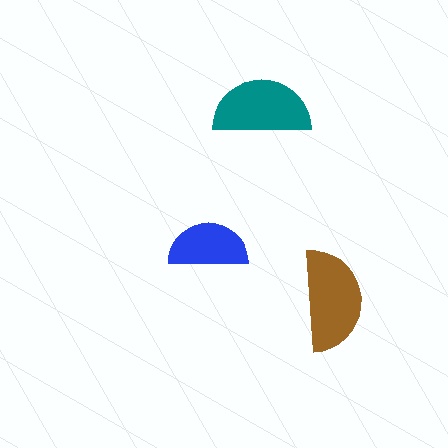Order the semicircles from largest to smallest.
the brown one, the teal one, the blue one.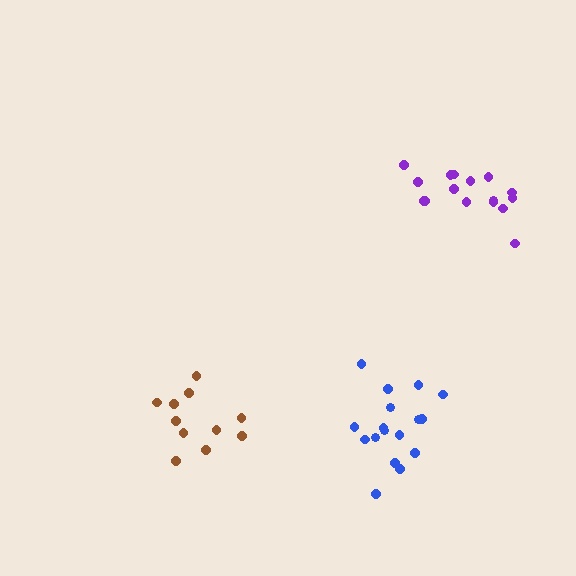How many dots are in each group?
Group 1: 17 dots, Group 2: 16 dots, Group 3: 11 dots (44 total).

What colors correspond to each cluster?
The clusters are colored: blue, purple, brown.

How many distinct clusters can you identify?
There are 3 distinct clusters.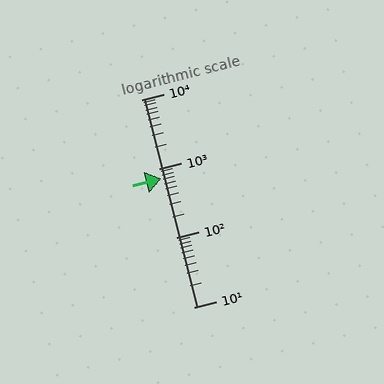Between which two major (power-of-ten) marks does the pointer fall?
The pointer is between 100 and 1000.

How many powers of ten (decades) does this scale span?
The scale spans 3 decades, from 10 to 10000.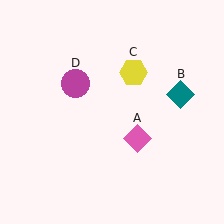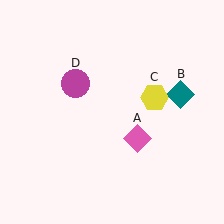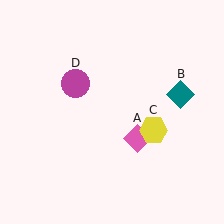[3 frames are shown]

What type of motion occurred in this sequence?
The yellow hexagon (object C) rotated clockwise around the center of the scene.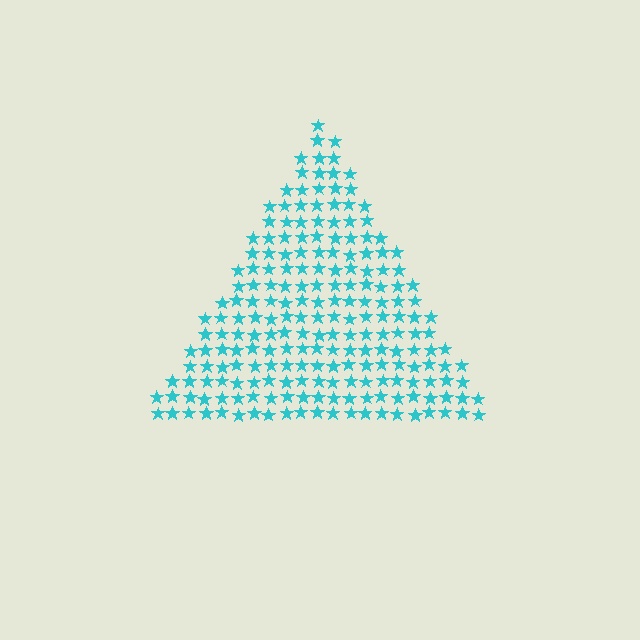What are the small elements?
The small elements are stars.